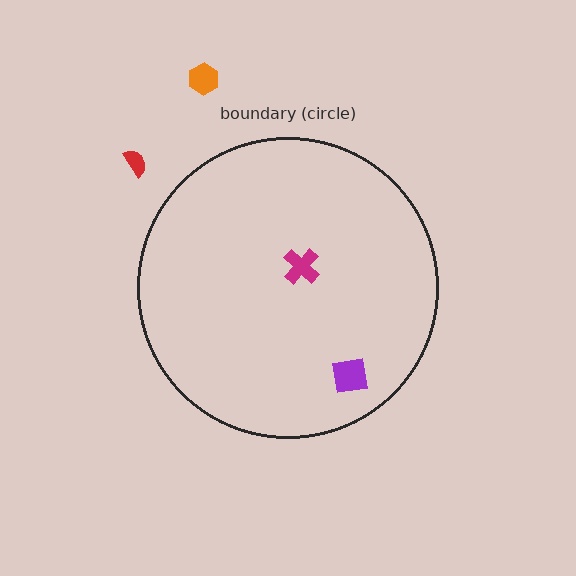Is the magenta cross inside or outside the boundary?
Inside.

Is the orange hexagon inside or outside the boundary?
Outside.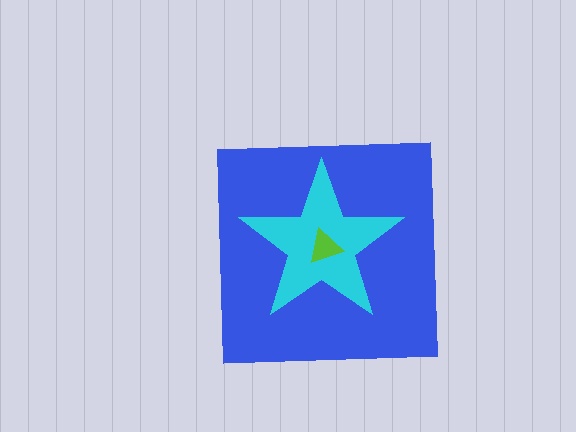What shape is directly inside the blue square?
The cyan star.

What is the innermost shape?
The lime triangle.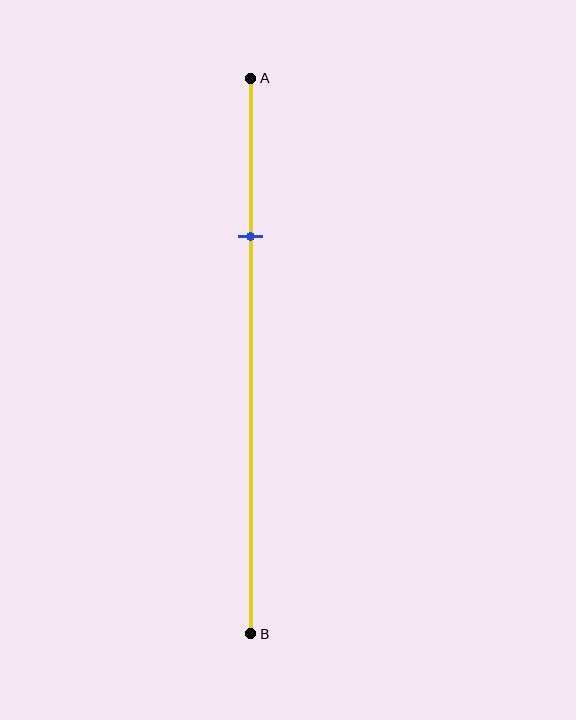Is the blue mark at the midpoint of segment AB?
No, the mark is at about 30% from A, not at the 50% midpoint.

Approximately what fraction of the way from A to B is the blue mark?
The blue mark is approximately 30% of the way from A to B.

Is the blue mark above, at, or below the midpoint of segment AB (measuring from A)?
The blue mark is above the midpoint of segment AB.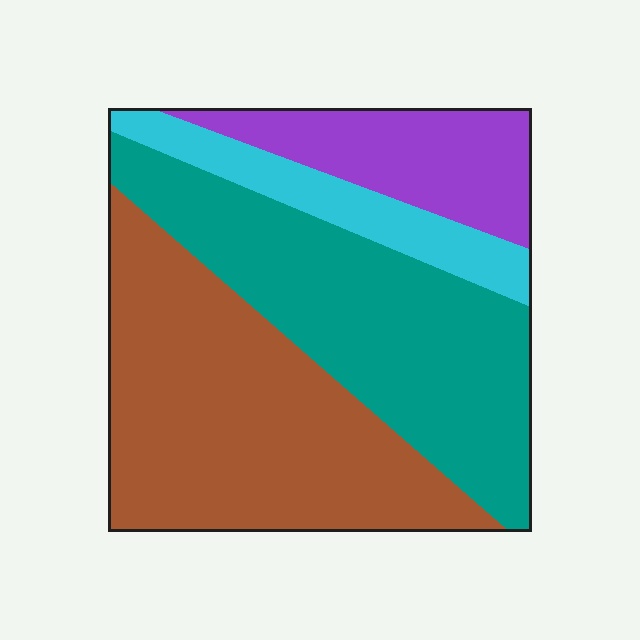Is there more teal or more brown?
Brown.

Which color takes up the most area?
Brown, at roughly 40%.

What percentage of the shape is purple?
Purple takes up about one sixth (1/6) of the shape.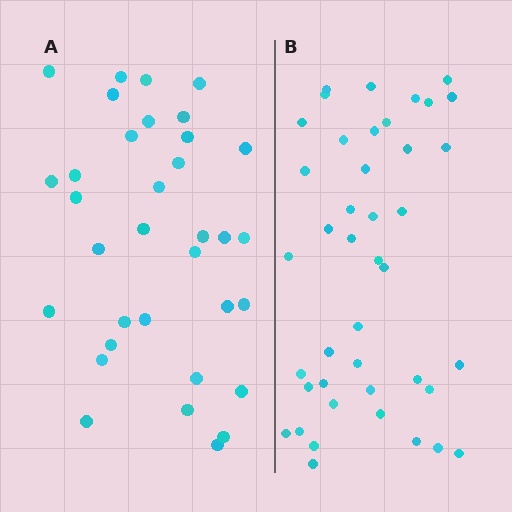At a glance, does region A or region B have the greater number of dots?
Region B (the right region) has more dots.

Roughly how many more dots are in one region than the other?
Region B has roughly 8 or so more dots than region A.